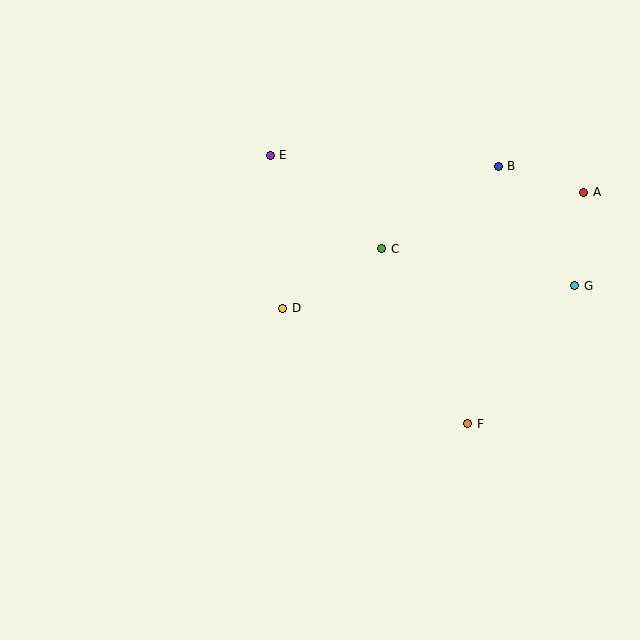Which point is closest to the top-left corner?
Point E is closest to the top-left corner.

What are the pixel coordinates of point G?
Point G is at (575, 286).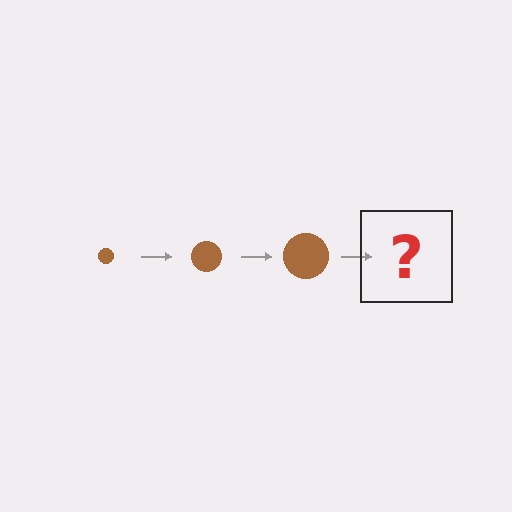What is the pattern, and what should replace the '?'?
The pattern is that the circle gets progressively larger each step. The '?' should be a brown circle, larger than the previous one.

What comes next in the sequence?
The next element should be a brown circle, larger than the previous one.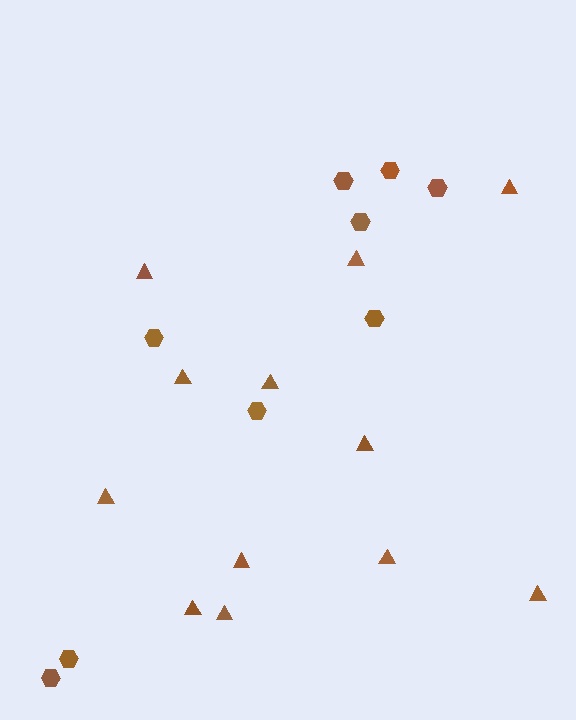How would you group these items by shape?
There are 2 groups: one group of hexagons (9) and one group of triangles (12).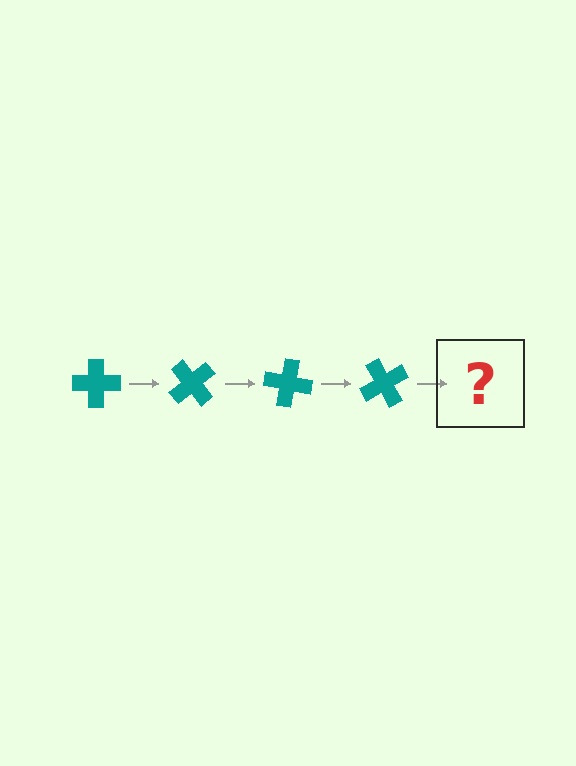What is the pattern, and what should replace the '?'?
The pattern is that the cross rotates 50 degrees each step. The '?' should be a teal cross rotated 200 degrees.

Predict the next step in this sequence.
The next step is a teal cross rotated 200 degrees.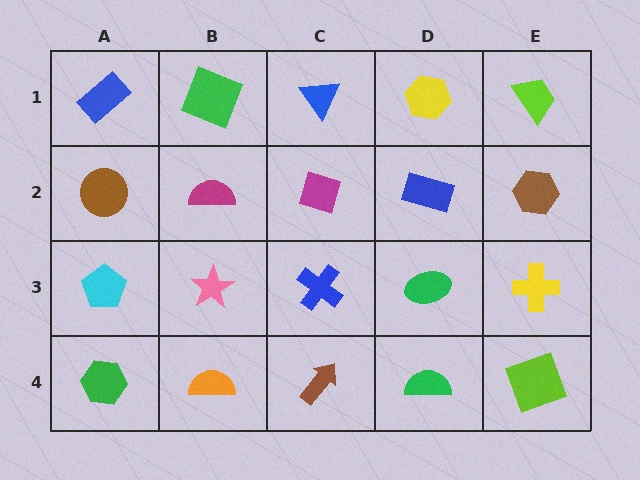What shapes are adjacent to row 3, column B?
A magenta semicircle (row 2, column B), an orange semicircle (row 4, column B), a cyan pentagon (row 3, column A), a blue cross (row 3, column C).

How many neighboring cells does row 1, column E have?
2.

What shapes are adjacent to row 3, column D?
A blue rectangle (row 2, column D), a green semicircle (row 4, column D), a blue cross (row 3, column C), a yellow cross (row 3, column E).